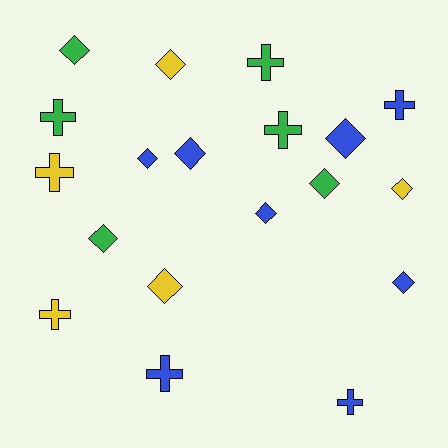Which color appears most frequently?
Blue, with 8 objects.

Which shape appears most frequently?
Diamond, with 11 objects.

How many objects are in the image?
There are 19 objects.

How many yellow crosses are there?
There are 2 yellow crosses.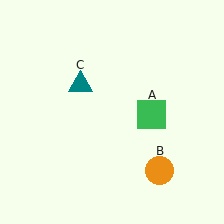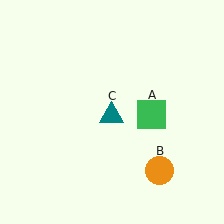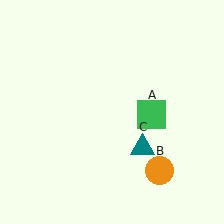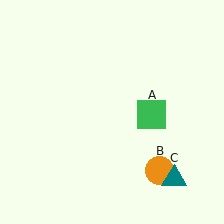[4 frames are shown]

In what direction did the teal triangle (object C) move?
The teal triangle (object C) moved down and to the right.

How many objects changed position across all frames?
1 object changed position: teal triangle (object C).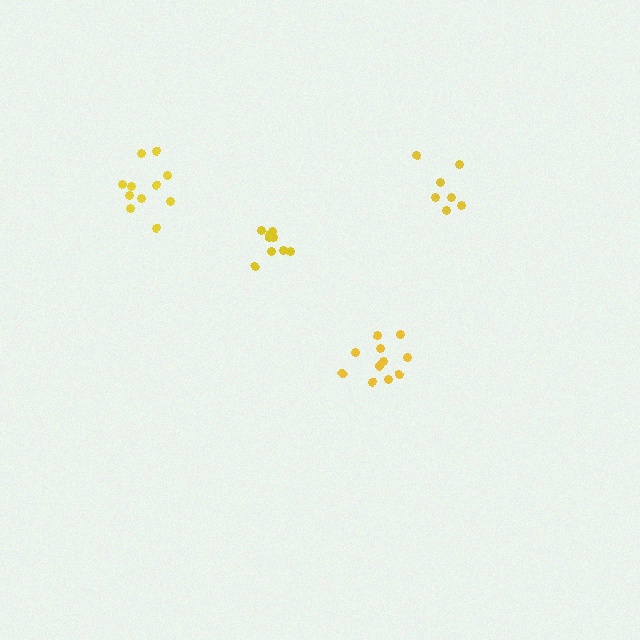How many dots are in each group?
Group 1: 7 dots, Group 2: 11 dots, Group 3: 9 dots, Group 4: 11 dots (38 total).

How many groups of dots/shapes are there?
There are 4 groups.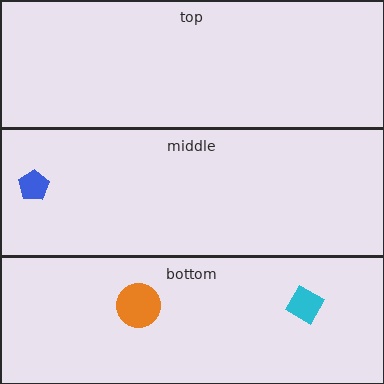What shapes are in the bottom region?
The orange circle, the cyan diamond.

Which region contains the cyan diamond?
The bottom region.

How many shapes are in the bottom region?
2.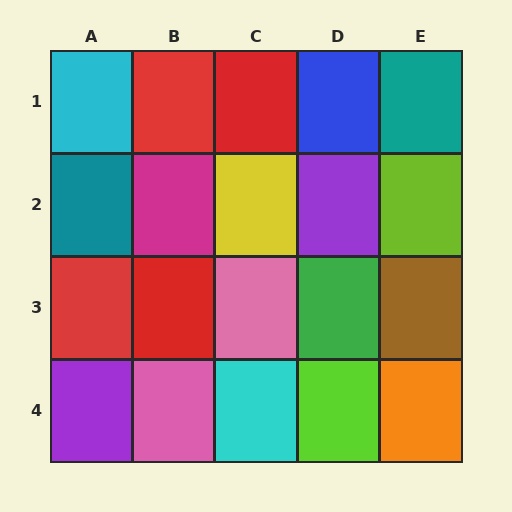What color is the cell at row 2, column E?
Lime.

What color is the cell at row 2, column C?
Yellow.